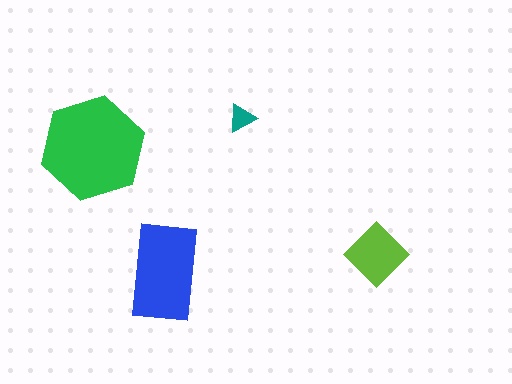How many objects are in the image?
There are 4 objects in the image.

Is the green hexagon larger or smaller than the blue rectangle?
Larger.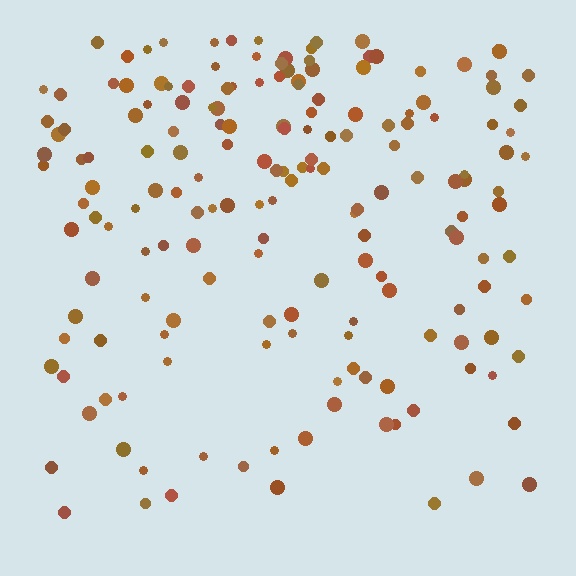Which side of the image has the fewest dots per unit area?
The bottom.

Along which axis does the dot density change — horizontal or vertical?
Vertical.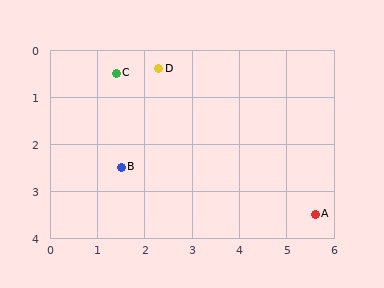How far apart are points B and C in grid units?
Points B and C are about 2.0 grid units apart.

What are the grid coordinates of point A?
Point A is at approximately (5.6, 3.5).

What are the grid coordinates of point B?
Point B is at approximately (1.5, 2.5).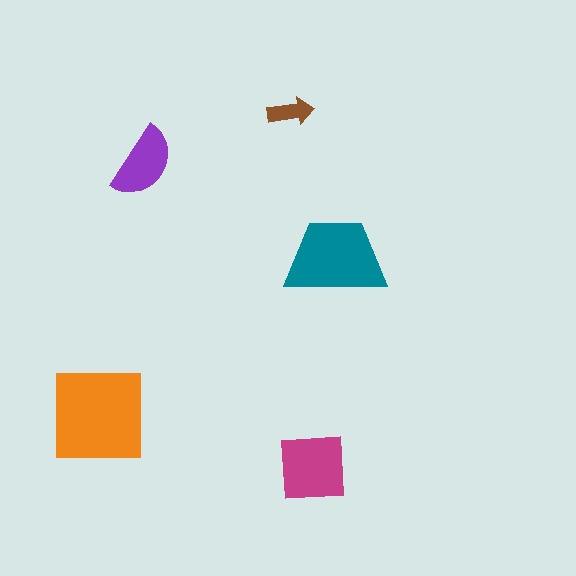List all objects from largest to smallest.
The orange square, the teal trapezoid, the magenta square, the purple semicircle, the brown arrow.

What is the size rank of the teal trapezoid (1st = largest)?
2nd.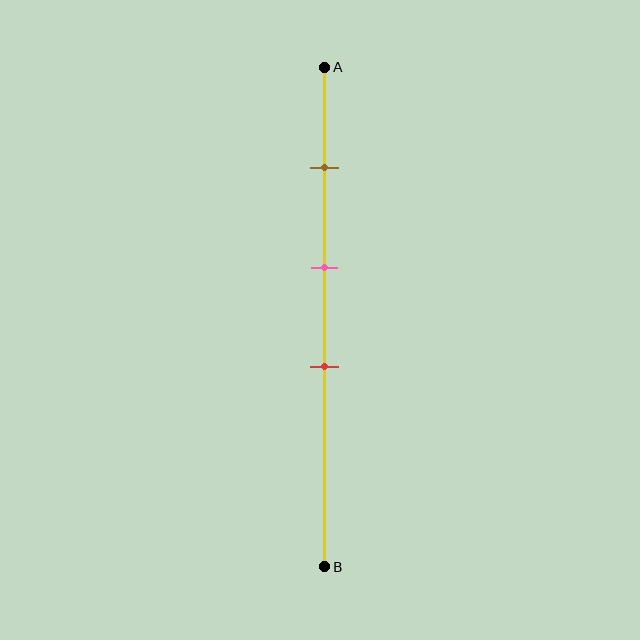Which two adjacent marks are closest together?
The pink and red marks are the closest adjacent pair.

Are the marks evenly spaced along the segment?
Yes, the marks are approximately evenly spaced.